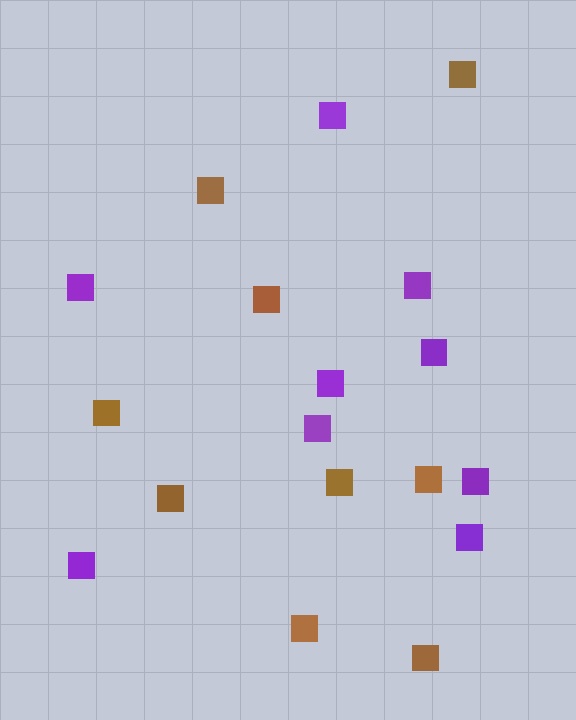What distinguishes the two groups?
There are 2 groups: one group of purple squares (9) and one group of brown squares (9).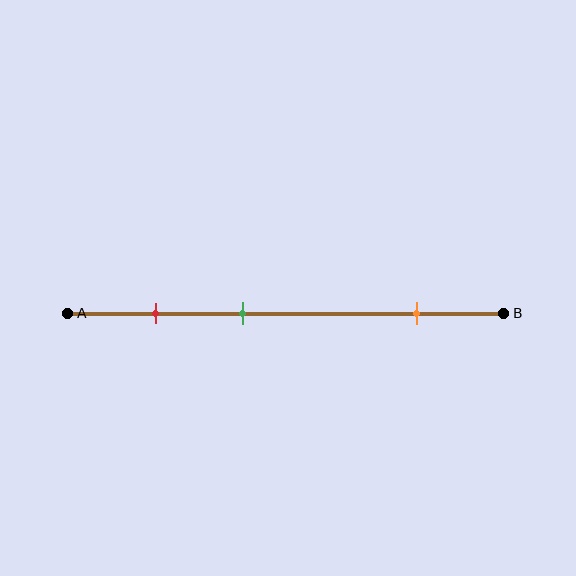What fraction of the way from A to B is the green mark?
The green mark is approximately 40% (0.4) of the way from A to B.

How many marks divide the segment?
There are 3 marks dividing the segment.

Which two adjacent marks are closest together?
The red and green marks are the closest adjacent pair.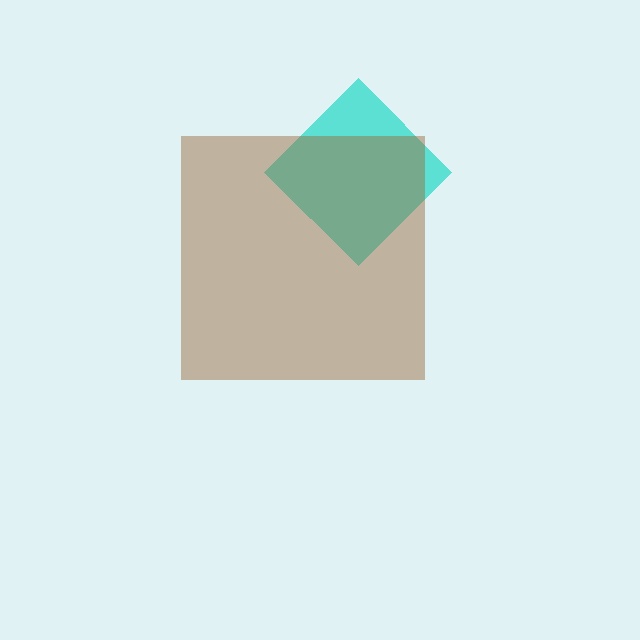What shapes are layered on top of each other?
The layered shapes are: a cyan diamond, a brown square.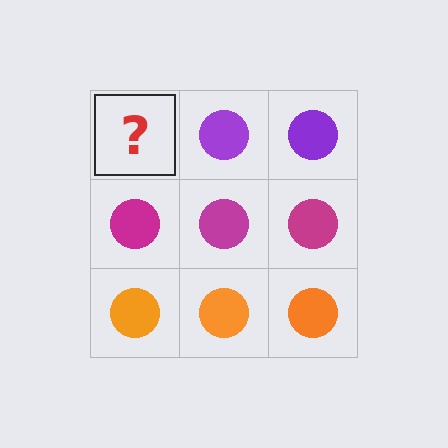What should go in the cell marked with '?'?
The missing cell should contain a purple circle.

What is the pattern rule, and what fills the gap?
The rule is that each row has a consistent color. The gap should be filled with a purple circle.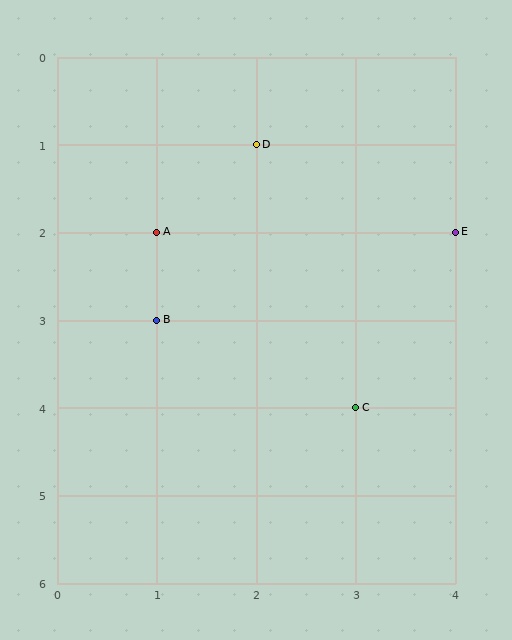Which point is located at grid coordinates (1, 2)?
Point A is at (1, 2).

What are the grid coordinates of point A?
Point A is at grid coordinates (1, 2).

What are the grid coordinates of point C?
Point C is at grid coordinates (3, 4).